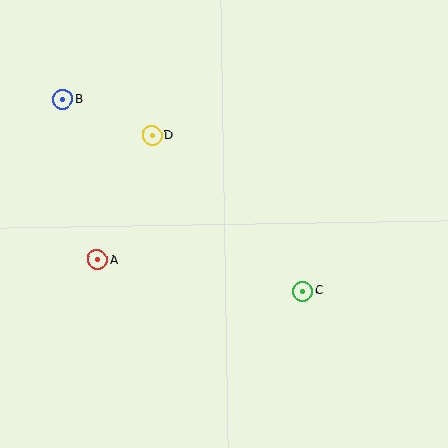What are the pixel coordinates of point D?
Point D is at (152, 135).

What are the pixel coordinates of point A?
Point A is at (97, 260).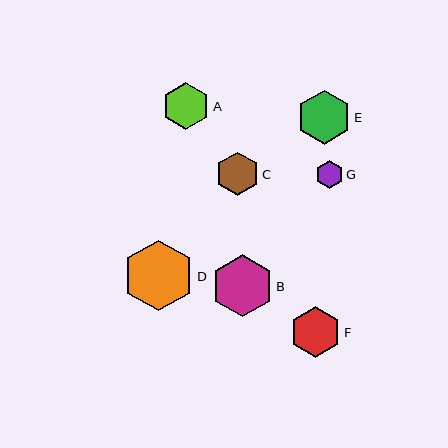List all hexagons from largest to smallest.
From largest to smallest: D, B, E, F, A, C, G.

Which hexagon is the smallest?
Hexagon G is the smallest with a size of approximately 28 pixels.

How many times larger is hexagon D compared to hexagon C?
Hexagon D is approximately 1.6 times the size of hexagon C.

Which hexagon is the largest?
Hexagon D is the largest with a size of approximately 71 pixels.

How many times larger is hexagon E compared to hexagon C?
Hexagon E is approximately 1.2 times the size of hexagon C.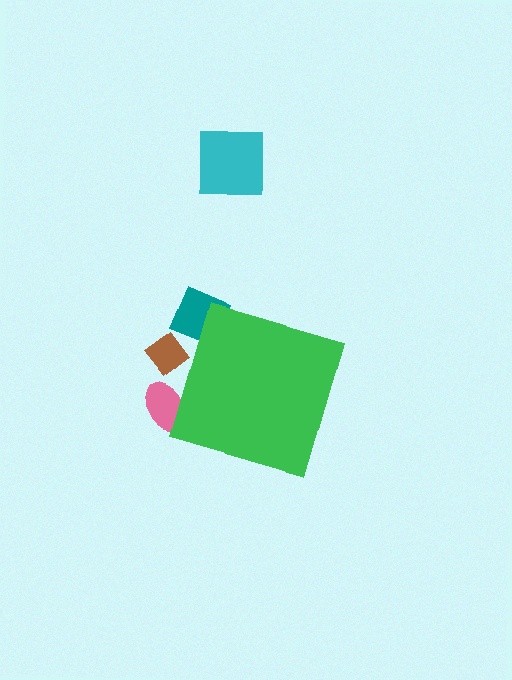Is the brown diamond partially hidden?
Yes, the brown diamond is partially hidden behind the green diamond.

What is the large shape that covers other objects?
A green diamond.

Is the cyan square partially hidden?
No, the cyan square is fully visible.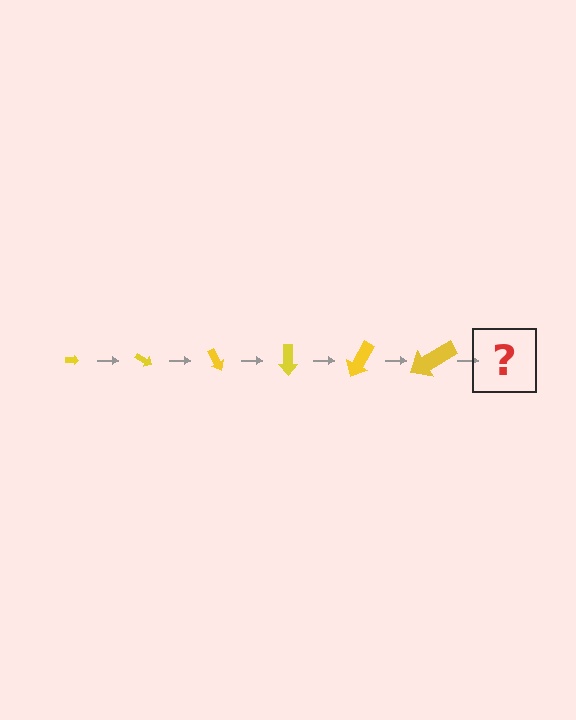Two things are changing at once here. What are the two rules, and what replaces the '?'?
The two rules are that the arrow grows larger each step and it rotates 30 degrees each step. The '?' should be an arrow, larger than the previous one and rotated 180 degrees from the start.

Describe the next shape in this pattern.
It should be an arrow, larger than the previous one and rotated 180 degrees from the start.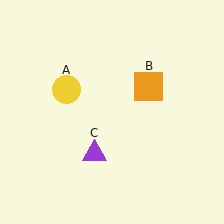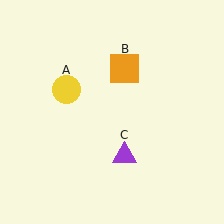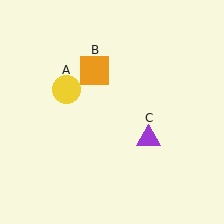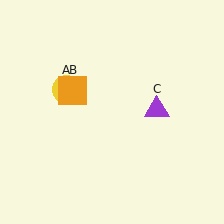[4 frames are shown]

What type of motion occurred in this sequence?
The orange square (object B), purple triangle (object C) rotated counterclockwise around the center of the scene.